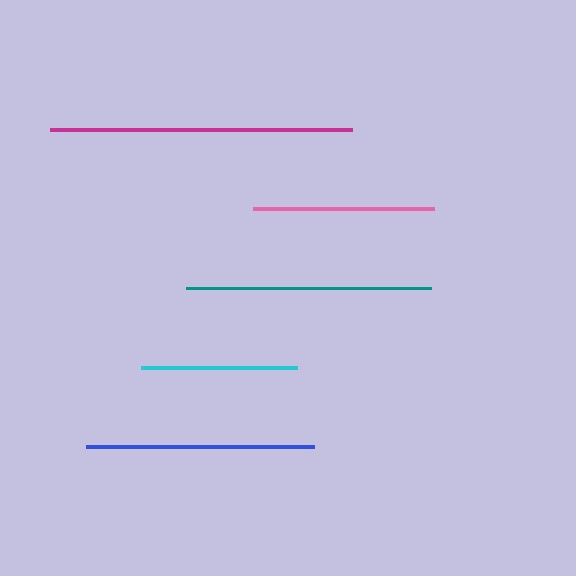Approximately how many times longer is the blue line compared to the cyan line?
The blue line is approximately 1.5 times the length of the cyan line.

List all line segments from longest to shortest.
From longest to shortest: magenta, teal, blue, pink, cyan.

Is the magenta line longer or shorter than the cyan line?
The magenta line is longer than the cyan line.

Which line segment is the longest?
The magenta line is the longest at approximately 302 pixels.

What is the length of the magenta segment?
The magenta segment is approximately 302 pixels long.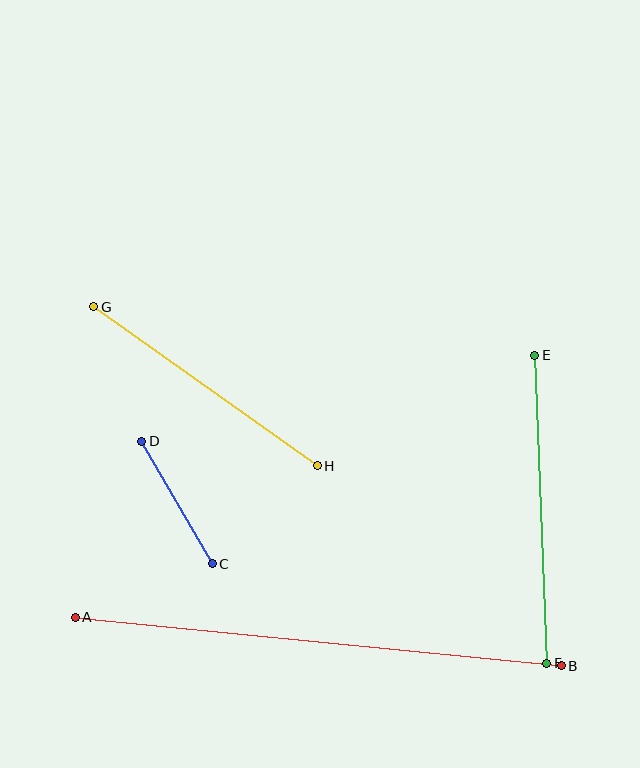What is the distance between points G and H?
The distance is approximately 274 pixels.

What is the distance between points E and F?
The distance is approximately 308 pixels.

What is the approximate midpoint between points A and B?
The midpoint is at approximately (318, 642) pixels.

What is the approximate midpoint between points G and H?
The midpoint is at approximately (205, 386) pixels.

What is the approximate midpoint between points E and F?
The midpoint is at approximately (541, 509) pixels.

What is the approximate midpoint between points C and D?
The midpoint is at approximately (177, 503) pixels.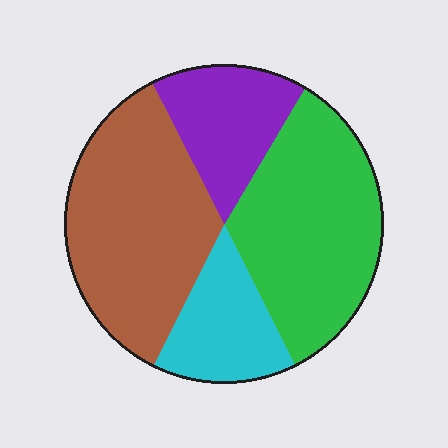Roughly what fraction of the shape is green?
Green covers roughly 35% of the shape.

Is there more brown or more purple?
Brown.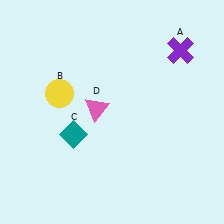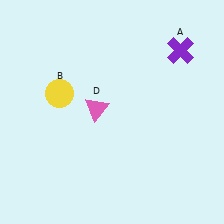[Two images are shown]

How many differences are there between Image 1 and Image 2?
There is 1 difference between the two images.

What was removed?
The teal diamond (C) was removed in Image 2.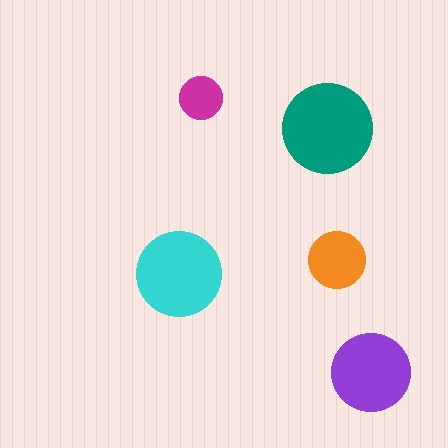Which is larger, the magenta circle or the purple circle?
The purple one.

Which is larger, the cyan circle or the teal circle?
The teal one.